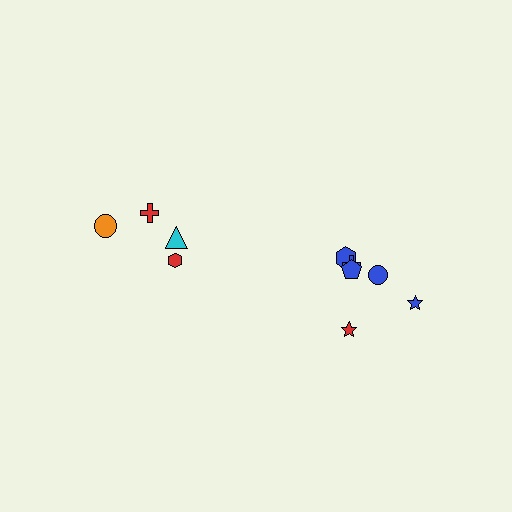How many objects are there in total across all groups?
There are 10 objects.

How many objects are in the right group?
There are 6 objects.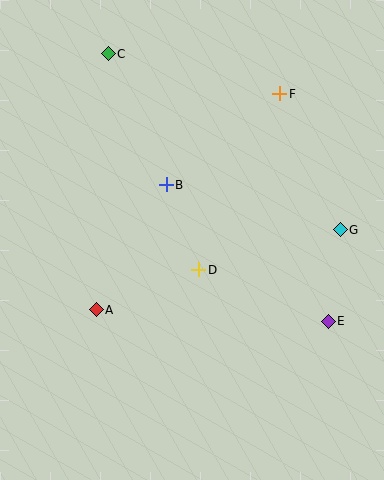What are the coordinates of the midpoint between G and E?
The midpoint between G and E is at (334, 275).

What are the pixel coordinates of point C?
Point C is at (108, 54).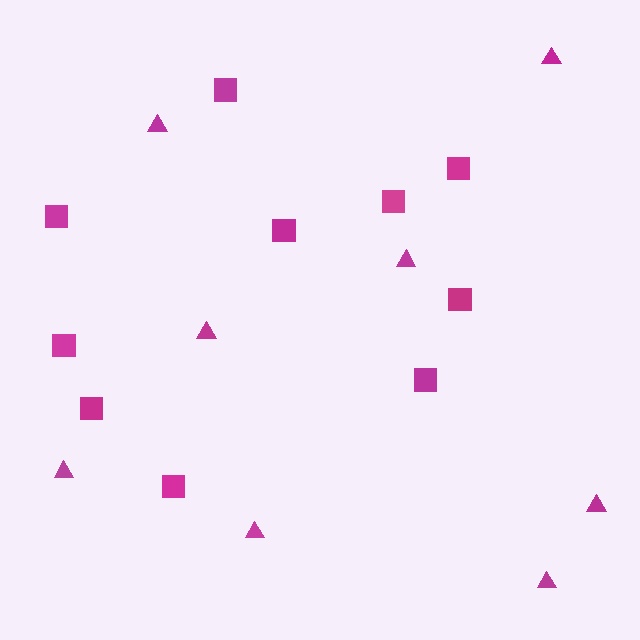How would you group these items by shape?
There are 2 groups: one group of squares (10) and one group of triangles (8).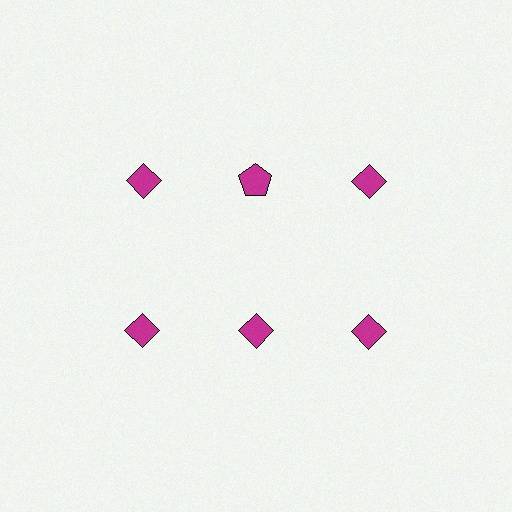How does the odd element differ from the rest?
It has a different shape: pentagon instead of diamond.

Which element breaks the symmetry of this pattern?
The magenta pentagon in the top row, second from left column breaks the symmetry. All other shapes are magenta diamonds.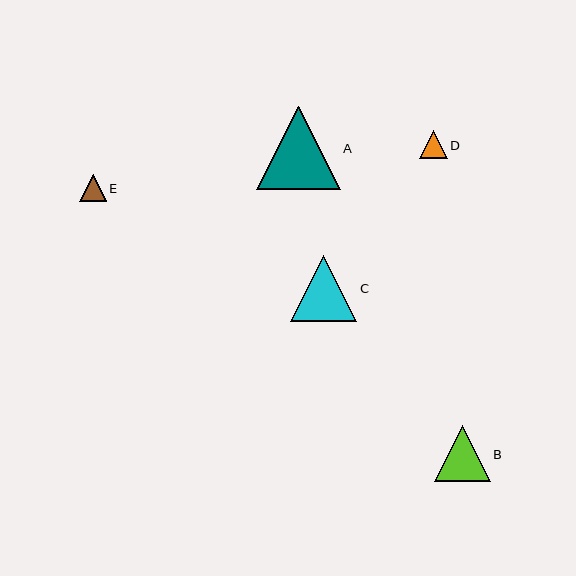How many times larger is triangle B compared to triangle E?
Triangle B is approximately 2.1 times the size of triangle E.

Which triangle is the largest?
Triangle A is the largest with a size of approximately 83 pixels.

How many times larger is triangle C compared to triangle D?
Triangle C is approximately 2.4 times the size of triangle D.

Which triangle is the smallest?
Triangle E is the smallest with a size of approximately 26 pixels.